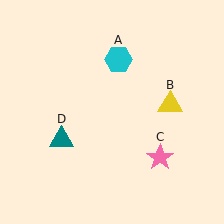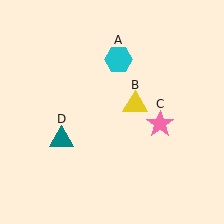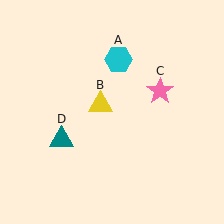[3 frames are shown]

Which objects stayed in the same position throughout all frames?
Cyan hexagon (object A) and teal triangle (object D) remained stationary.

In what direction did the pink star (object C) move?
The pink star (object C) moved up.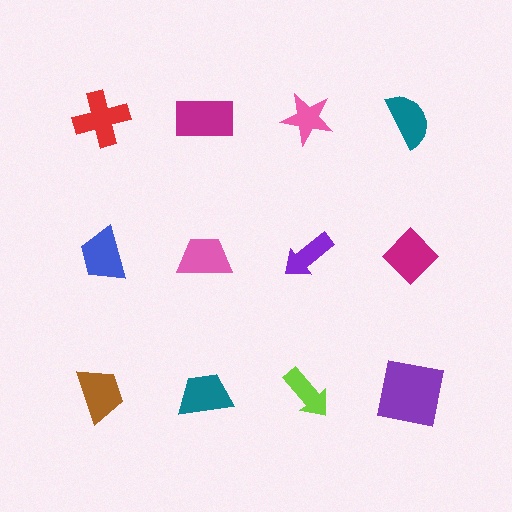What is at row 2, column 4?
A magenta diamond.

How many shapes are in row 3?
4 shapes.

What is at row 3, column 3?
A lime arrow.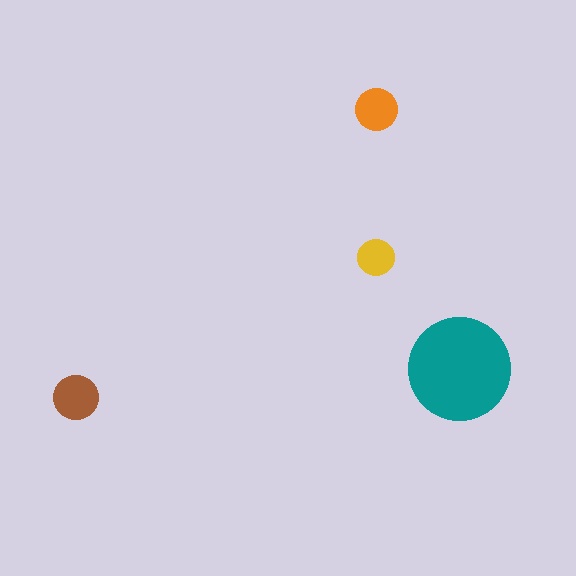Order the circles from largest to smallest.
the teal one, the brown one, the orange one, the yellow one.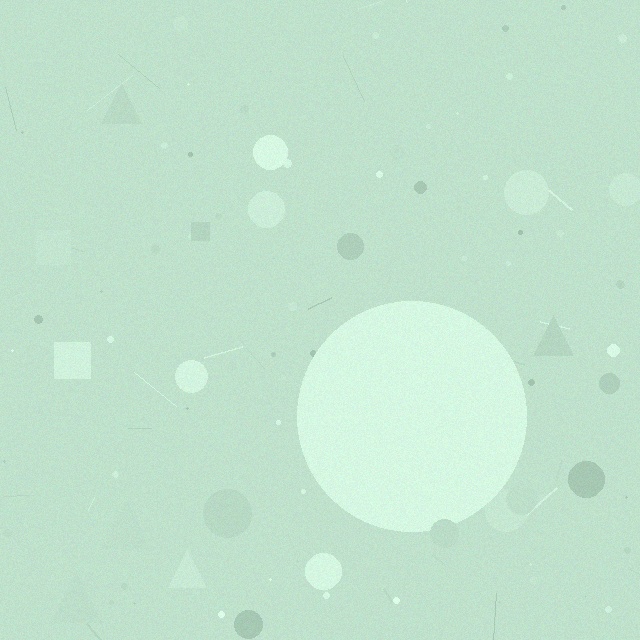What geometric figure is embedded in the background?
A circle is embedded in the background.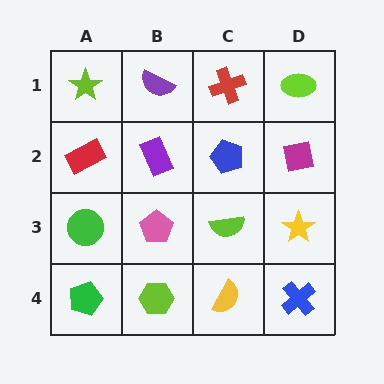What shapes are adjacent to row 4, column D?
A yellow star (row 3, column D), a yellow semicircle (row 4, column C).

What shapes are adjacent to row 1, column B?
A purple rectangle (row 2, column B), a lime star (row 1, column A), a red cross (row 1, column C).